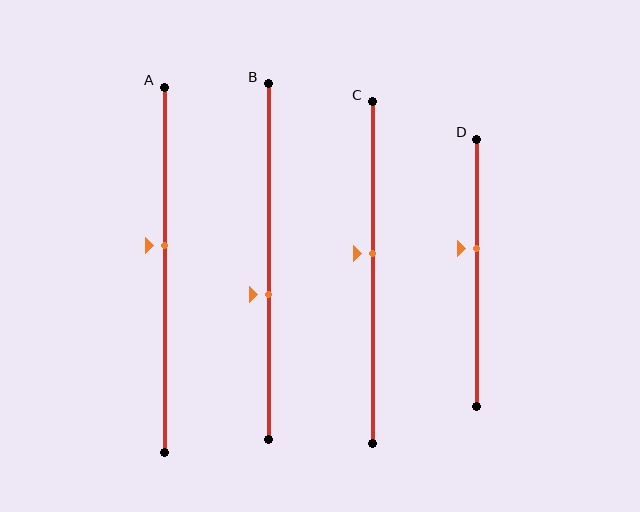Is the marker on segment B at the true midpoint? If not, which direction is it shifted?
No, the marker on segment B is shifted downward by about 9% of the segment length.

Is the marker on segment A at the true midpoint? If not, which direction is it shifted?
No, the marker on segment A is shifted upward by about 7% of the segment length.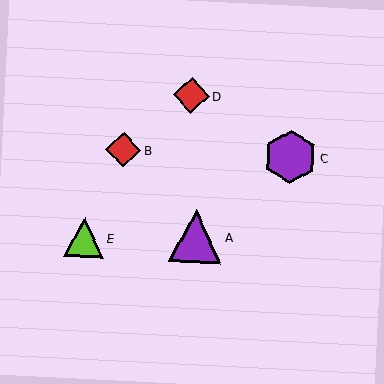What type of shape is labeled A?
Shape A is a purple triangle.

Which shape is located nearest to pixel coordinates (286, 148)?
The purple hexagon (labeled C) at (290, 157) is nearest to that location.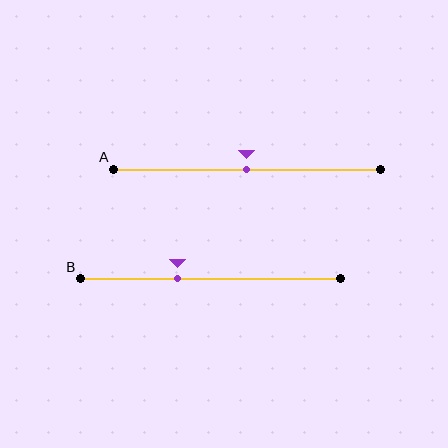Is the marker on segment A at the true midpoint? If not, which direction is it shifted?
Yes, the marker on segment A is at the true midpoint.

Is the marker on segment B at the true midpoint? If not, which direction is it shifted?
No, the marker on segment B is shifted to the left by about 13% of the segment length.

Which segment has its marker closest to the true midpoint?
Segment A has its marker closest to the true midpoint.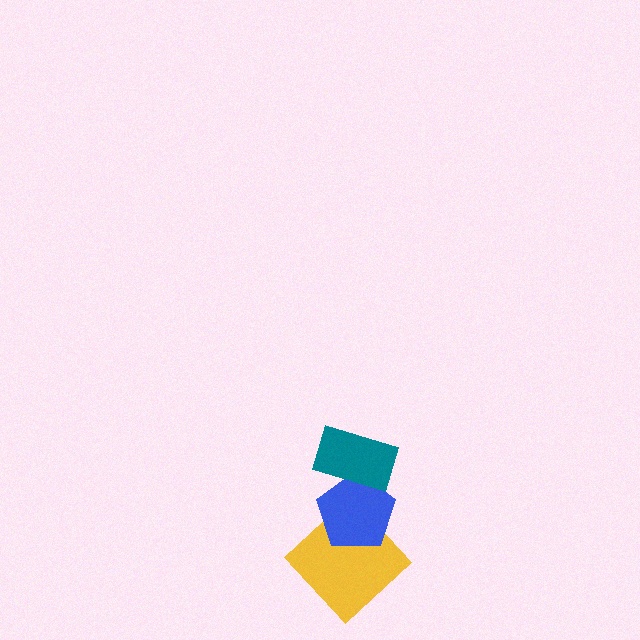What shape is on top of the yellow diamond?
The blue pentagon is on top of the yellow diamond.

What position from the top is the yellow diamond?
The yellow diamond is 3rd from the top.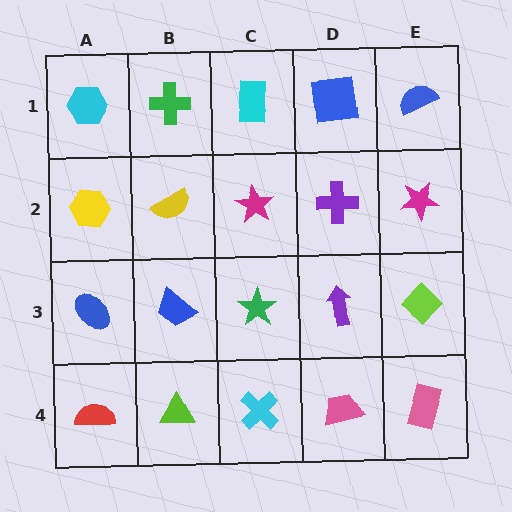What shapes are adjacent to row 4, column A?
A blue ellipse (row 3, column A), a lime triangle (row 4, column B).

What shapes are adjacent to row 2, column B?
A green cross (row 1, column B), a blue trapezoid (row 3, column B), a yellow hexagon (row 2, column A), a magenta star (row 2, column C).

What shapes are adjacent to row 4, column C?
A green star (row 3, column C), a lime triangle (row 4, column B), a pink trapezoid (row 4, column D).